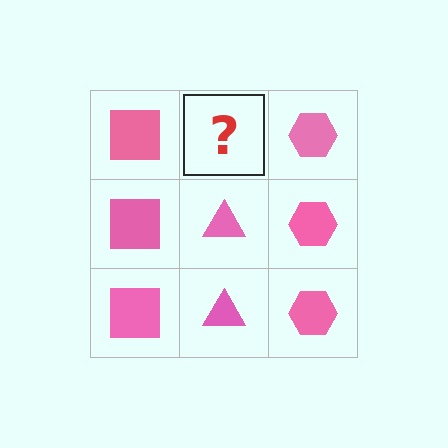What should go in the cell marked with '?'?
The missing cell should contain a pink triangle.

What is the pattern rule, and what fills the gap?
The rule is that each column has a consistent shape. The gap should be filled with a pink triangle.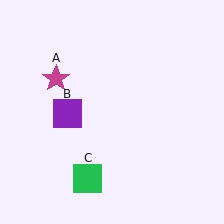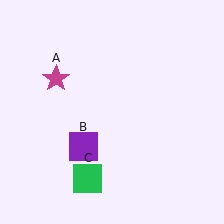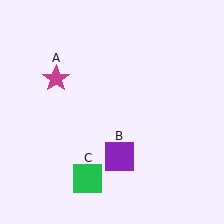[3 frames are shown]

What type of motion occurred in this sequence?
The purple square (object B) rotated counterclockwise around the center of the scene.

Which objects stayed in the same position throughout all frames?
Magenta star (object A) and green square (object C) remained stationary.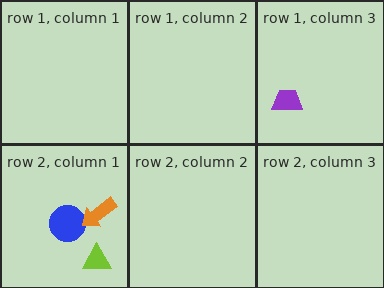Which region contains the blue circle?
The row 2, column 1 region.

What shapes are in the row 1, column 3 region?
The purple trapezoid.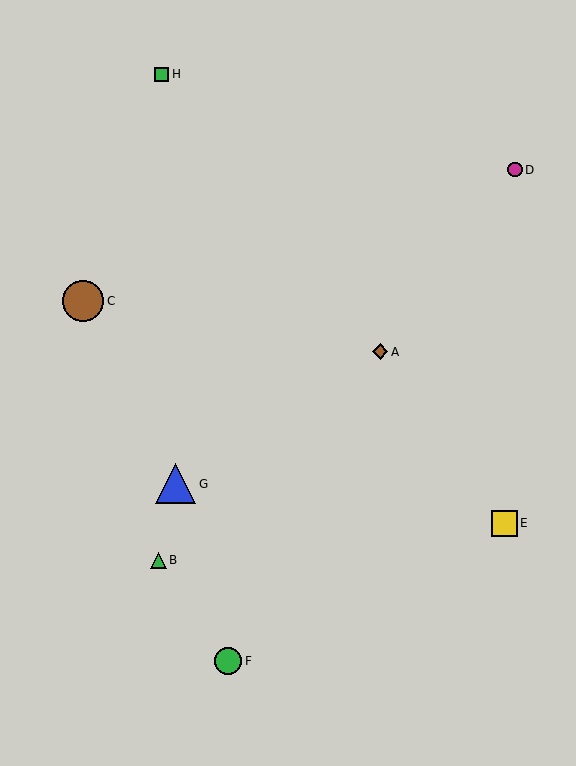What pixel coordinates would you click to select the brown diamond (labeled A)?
Click at (380, 352) to select the brown diamond A.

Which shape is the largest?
The brown circle (labeled C) is the largest.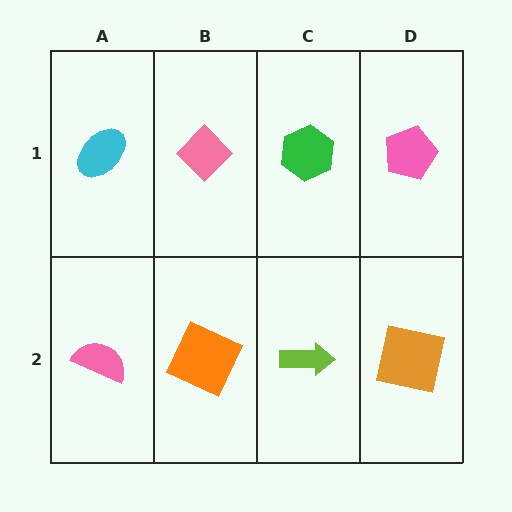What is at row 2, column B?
An orange square.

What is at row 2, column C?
A lime arrow.